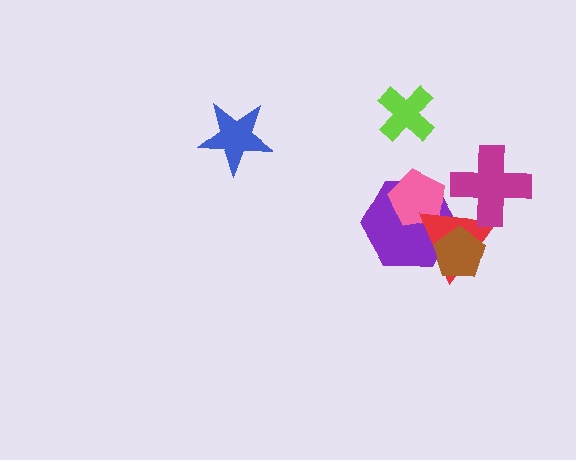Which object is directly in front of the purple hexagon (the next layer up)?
The pink pentagon is directly in front of the purple hexagon.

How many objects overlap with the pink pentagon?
2 objects overlap with the pink pentagon.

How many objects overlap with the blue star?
0 objects overlap with the blue star.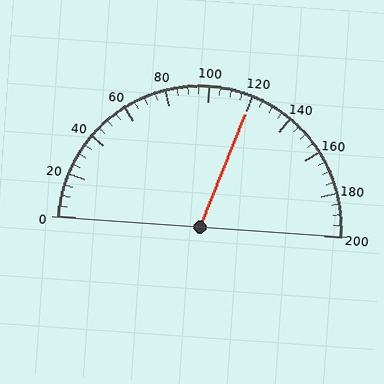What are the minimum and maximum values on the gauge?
The gauge ranges from 0 to 200.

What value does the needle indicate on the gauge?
The needle indicates approximately 120.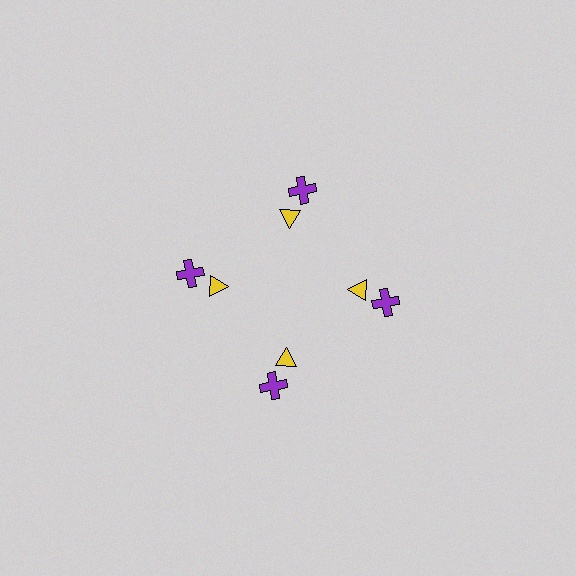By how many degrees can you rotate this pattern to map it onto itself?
The pattern maps onto itself every 90 degrees of rotation.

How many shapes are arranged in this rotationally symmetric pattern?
There are 8 shapes, arranged in 4 groups of 2.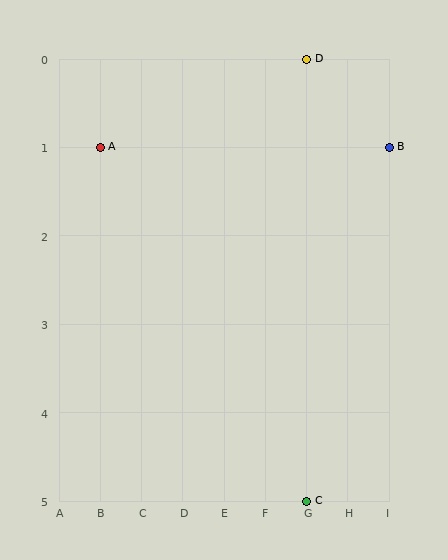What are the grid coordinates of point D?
Point D is at grid coordinates (G, 0).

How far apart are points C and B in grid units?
Points C and B are 2 columns and 4 rows apart (about 4.5 grid units diagonally).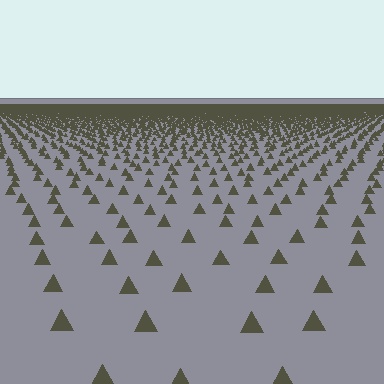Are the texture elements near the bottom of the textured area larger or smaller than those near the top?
Larger. Near the bottom, elements are closer to the viewer and appear at a bigger on-screen size.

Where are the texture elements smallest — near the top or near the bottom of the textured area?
Near the top.